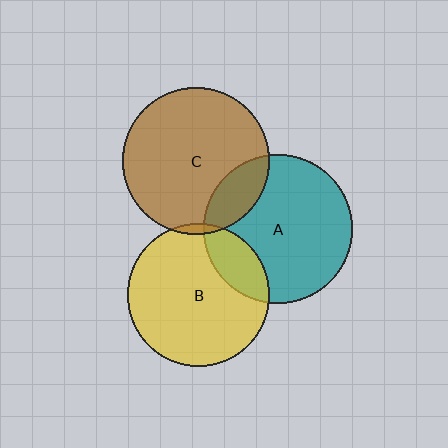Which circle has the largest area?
Circle A (teal).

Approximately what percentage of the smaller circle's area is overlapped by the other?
Approximately 5%.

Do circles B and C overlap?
Yes.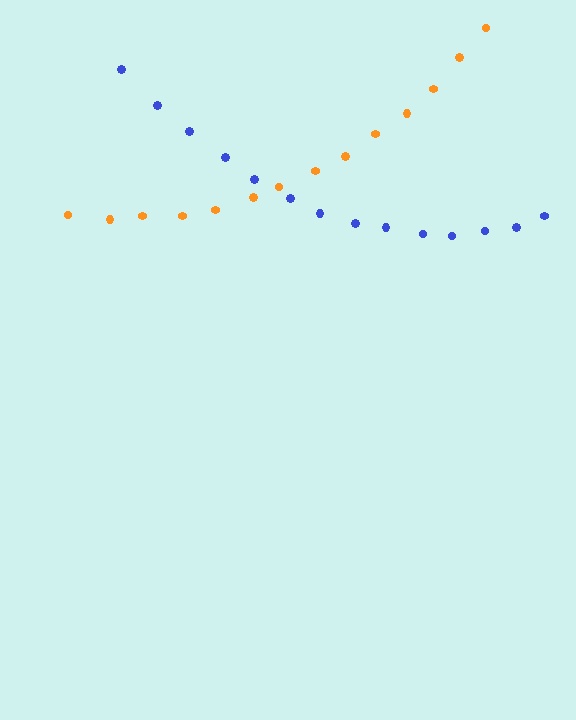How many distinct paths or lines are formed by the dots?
There are 2 distinct paths.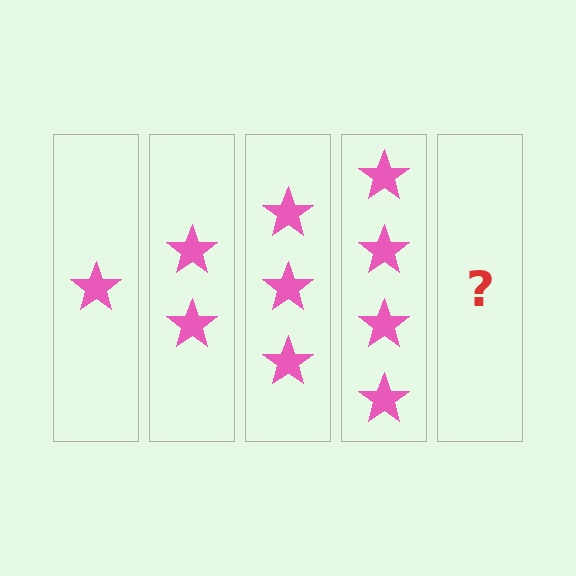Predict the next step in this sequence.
The next step is 5 stars.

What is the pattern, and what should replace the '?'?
The pattern is that each step adds one more star. The '?' should be 5 stars.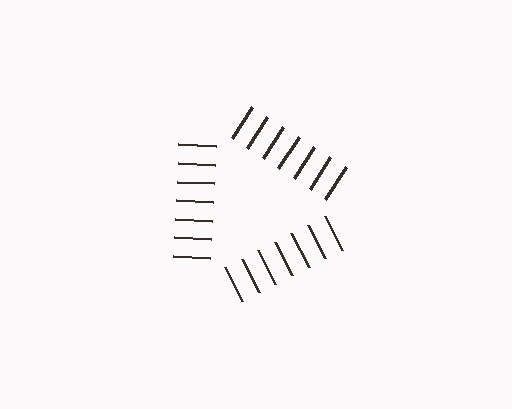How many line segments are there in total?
21 — 7 along each of the 3 edges.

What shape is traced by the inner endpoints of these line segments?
An illusory triangle — the line segments terminate on its edges but no continuous stroke is drawn.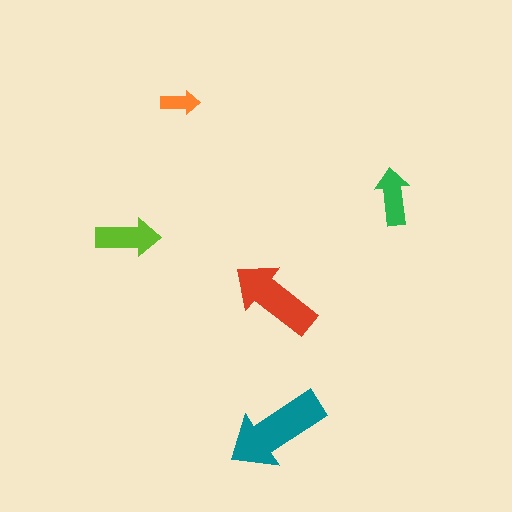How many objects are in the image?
There are 5 objects in the image.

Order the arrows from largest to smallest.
the teal one, the red one, the lime one, the green one, the orange one.